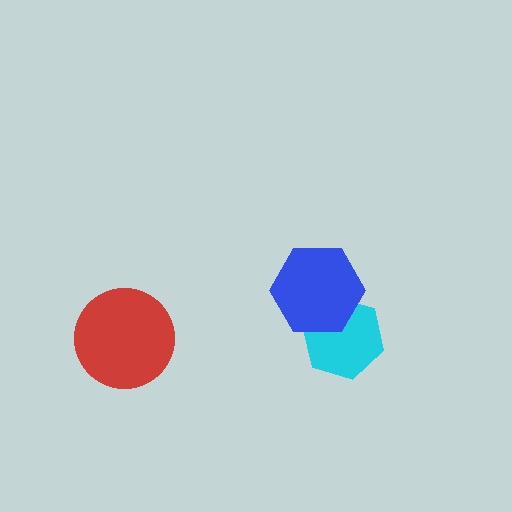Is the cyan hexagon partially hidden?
Yes, it is partially covered by another shape.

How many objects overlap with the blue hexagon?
1 object overlaps with the blue hexagon.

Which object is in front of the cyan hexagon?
The blue hexagon is in front of the cyan hexagon.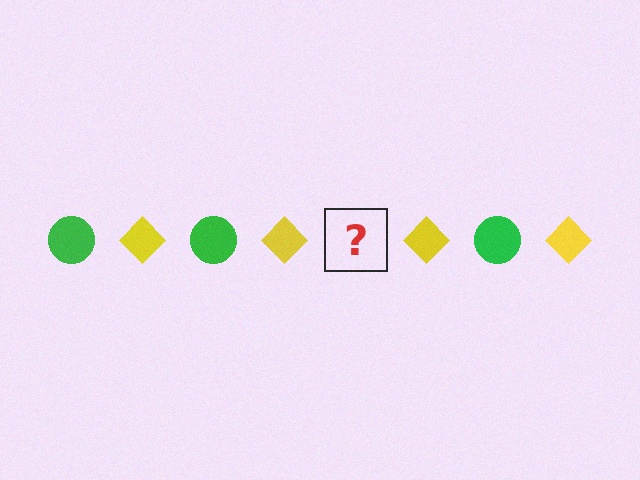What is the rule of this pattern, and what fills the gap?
The rule is that the pattern alternates between green circle and yellow diamond. The gap should be filled with a green circle.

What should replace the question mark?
The question mark should be replaced with a green circle.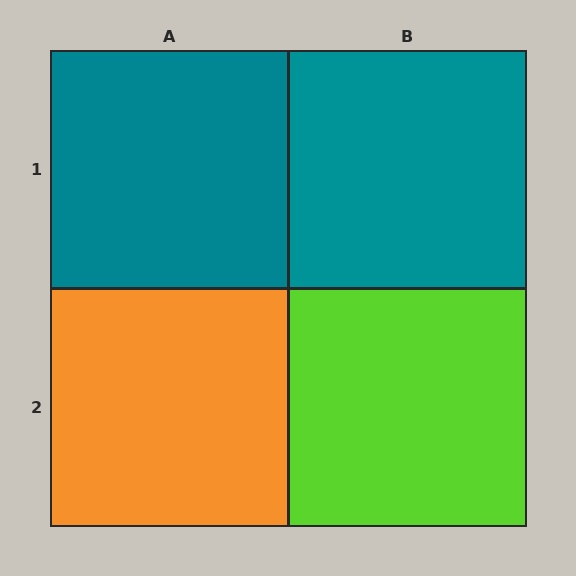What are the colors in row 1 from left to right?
Teal, teal.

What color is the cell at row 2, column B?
Lime.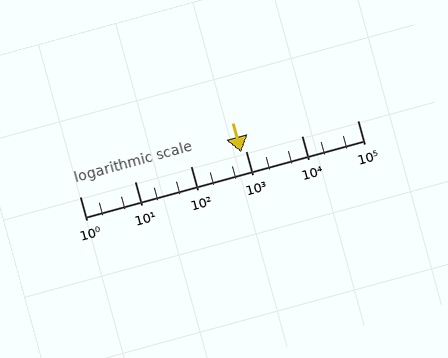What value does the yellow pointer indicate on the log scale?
The pointer indicates approximately 820.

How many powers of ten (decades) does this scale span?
The scale spans 5 decades, from 1 to 100000.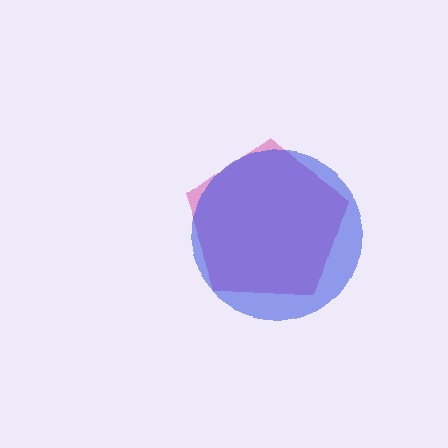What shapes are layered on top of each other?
The layered shapes are: a pink pentagon, a blue circle.